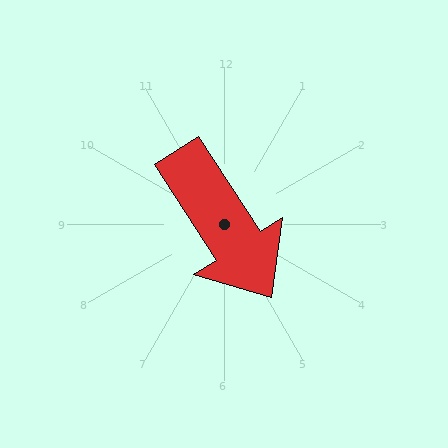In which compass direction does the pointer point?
Southeast.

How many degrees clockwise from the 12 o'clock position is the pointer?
Approximately 147 degrees.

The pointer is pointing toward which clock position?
Roughly 5 o'clock.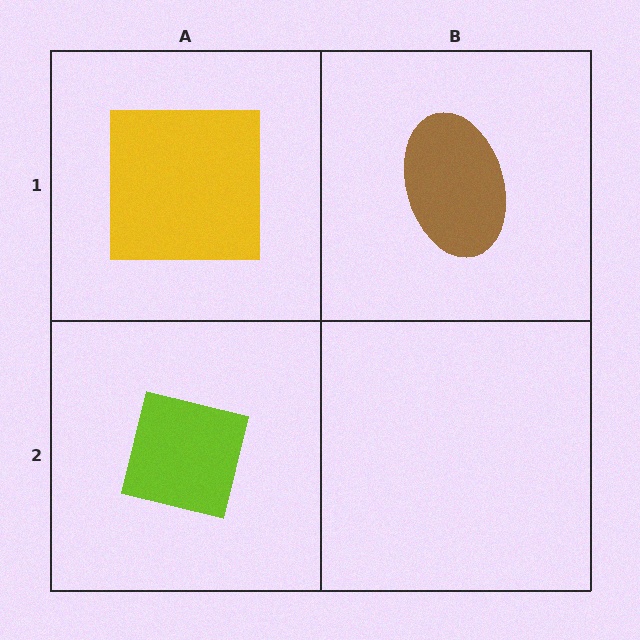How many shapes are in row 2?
1 shape.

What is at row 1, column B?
A brown ellipse.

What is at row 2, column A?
A lime square.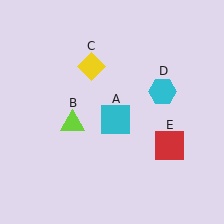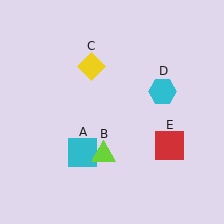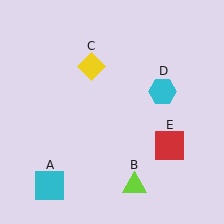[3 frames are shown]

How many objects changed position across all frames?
2 objects changed position: cyan square (object A), lime triangle (object B).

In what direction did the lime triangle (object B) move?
The lime triangle (object B) moved down and to the right.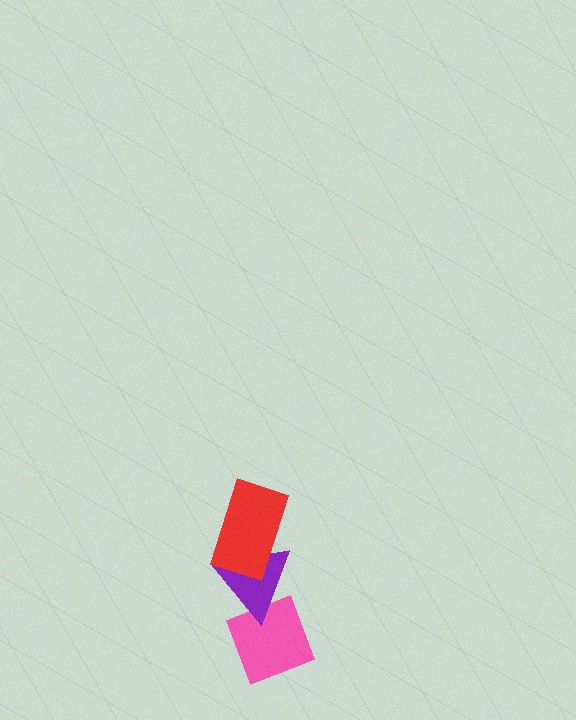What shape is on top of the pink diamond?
The purple triangle is on top of the pink diamond.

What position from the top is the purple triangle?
The purple triangle is 2nd from the top.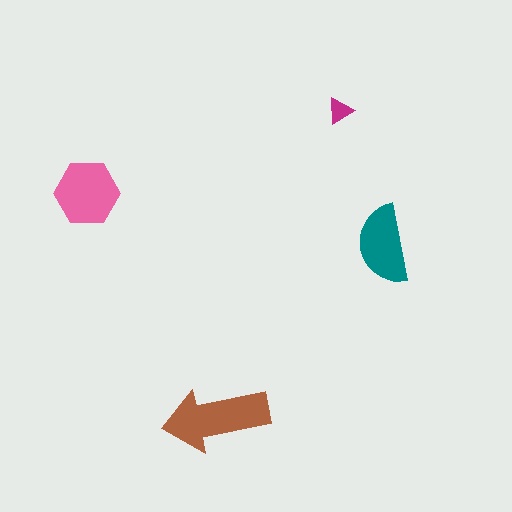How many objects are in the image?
There are 4 objects in the image.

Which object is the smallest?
The magenta triangle.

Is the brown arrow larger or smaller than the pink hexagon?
Larger.